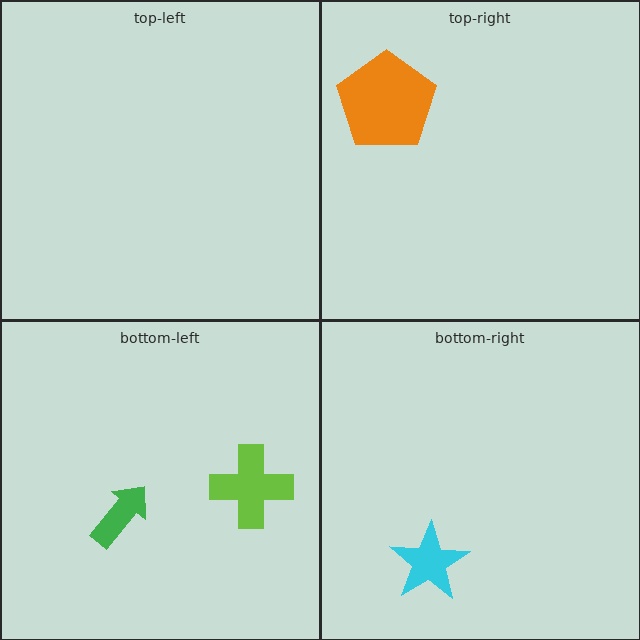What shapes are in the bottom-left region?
The green arrow, the lime cross.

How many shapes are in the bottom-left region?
2.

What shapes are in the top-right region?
The orange pentagon.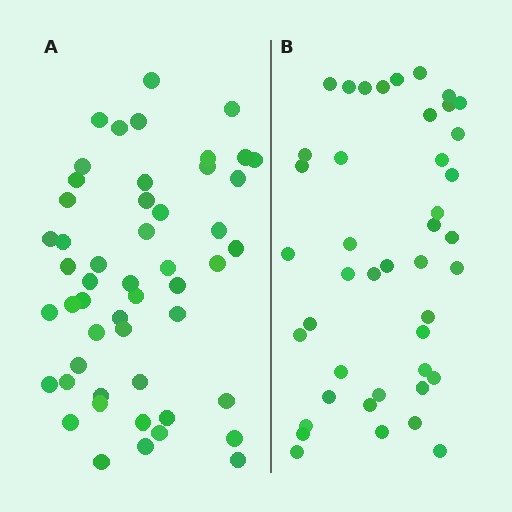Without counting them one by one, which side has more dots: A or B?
Region A (the left region) has more dots.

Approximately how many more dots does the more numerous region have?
Region A has roughly 8 or so more dots than region B.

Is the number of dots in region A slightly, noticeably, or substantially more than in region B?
Region A has only slightly more — the two regions are fairly close. The ratio is roughly 1.2 to 1.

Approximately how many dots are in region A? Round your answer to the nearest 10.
About 50 dots. (The exact count is 51, which rounds to 50.)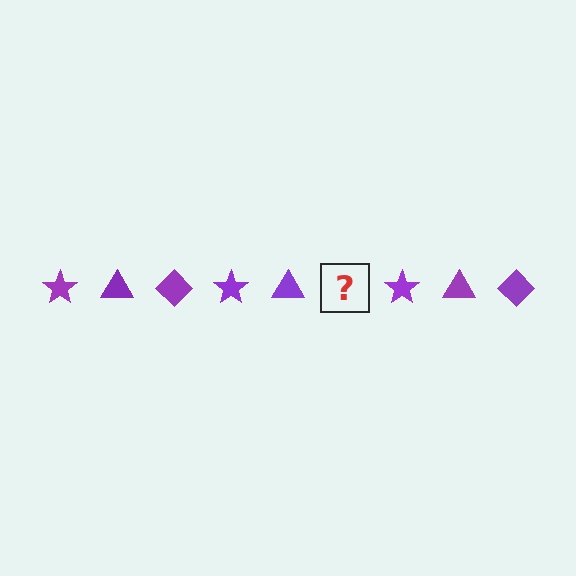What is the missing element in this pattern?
The missing element is a purple diamond.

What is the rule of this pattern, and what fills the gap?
The rule is that the pattern cycles through star, triangle, diamond shapes in purple. The gap should be filled with a purple diamond.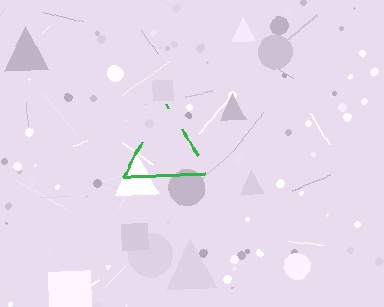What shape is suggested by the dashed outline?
The dashed outline suggests a triangle.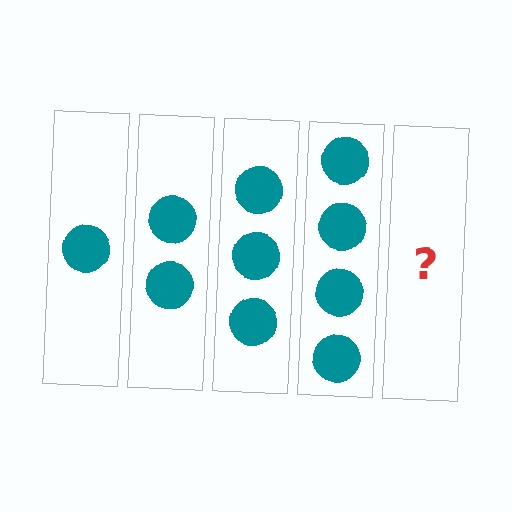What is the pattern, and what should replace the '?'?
The pattern is that each step adds one more circle. The '?' should be 5 circles.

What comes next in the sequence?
The next element should be 5 circles.